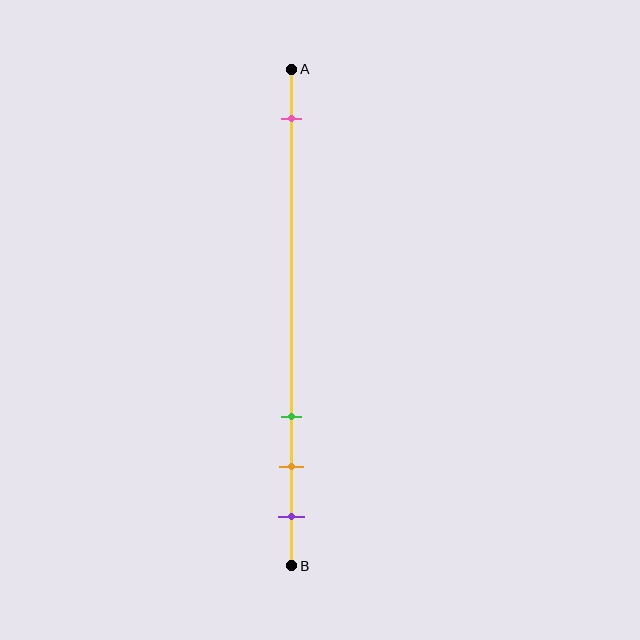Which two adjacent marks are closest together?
The orange and purple marks are the closest adjacent pair.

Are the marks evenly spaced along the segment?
No, the marks are not evenly spaced.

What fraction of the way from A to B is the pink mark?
The pink mark is approximately 10% (0.1) of the way from A to B.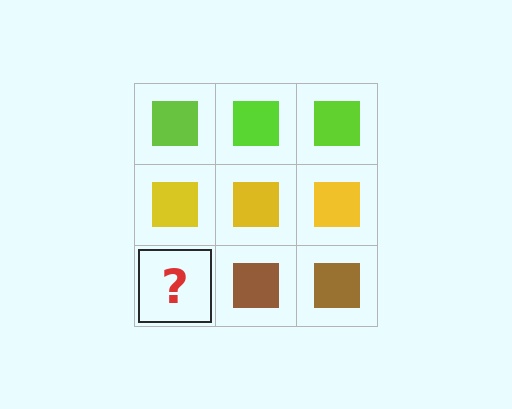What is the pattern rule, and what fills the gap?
The rule is that each row has a consistent color. The gap should be filled with a brown square.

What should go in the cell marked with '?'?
The missing cell should contain a brown square.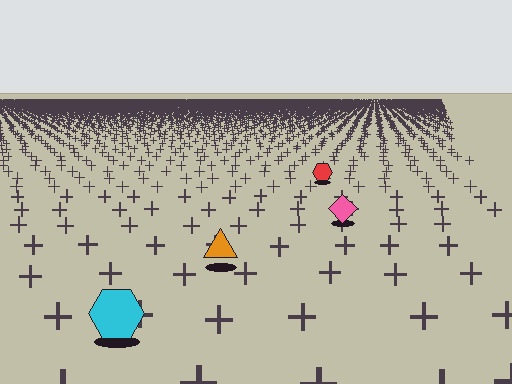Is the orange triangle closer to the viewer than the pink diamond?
Yes. The orange triangle is closer — you can tell from the texture gradient: the ground texture is coarser near it.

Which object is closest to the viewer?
The cyan hexagon is closest. The texture marks near it are larger and more spread out.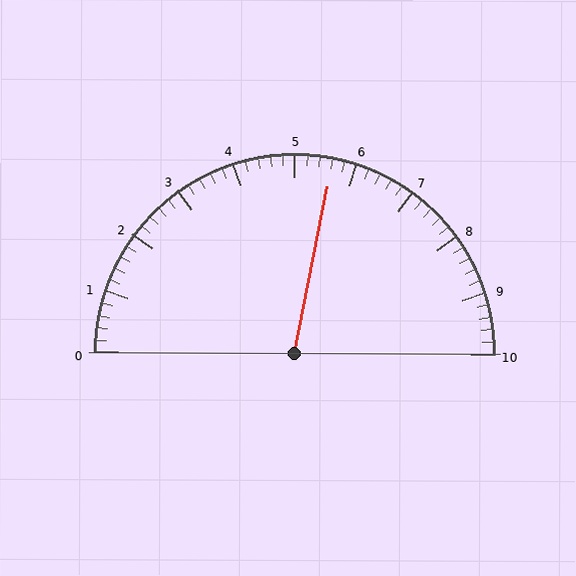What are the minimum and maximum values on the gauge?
The gauge ranges from 0 to 10.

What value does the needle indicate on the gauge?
The needle indicates approximately 5.6.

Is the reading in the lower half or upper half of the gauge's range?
The reading is in the upper half of the range (0 to 10).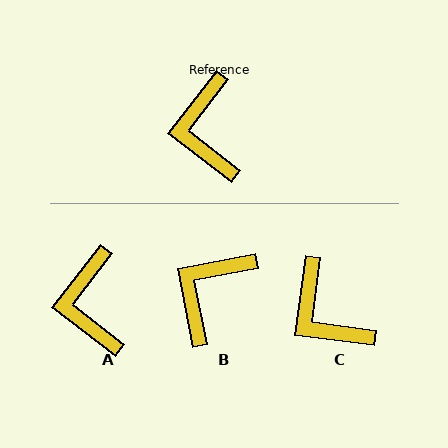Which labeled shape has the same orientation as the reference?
A.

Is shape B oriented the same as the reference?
No, it is off by about 41 degrees.